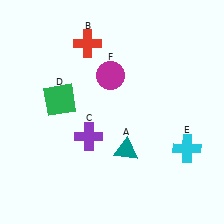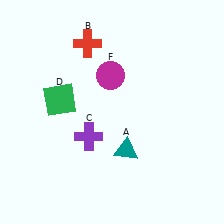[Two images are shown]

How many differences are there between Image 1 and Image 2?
There is 1 difference between the two images.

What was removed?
The cyan cross (E) was removed in Image 2.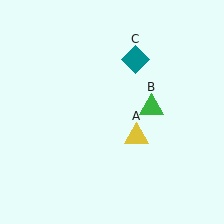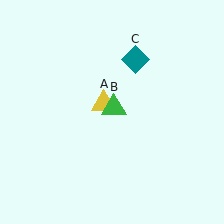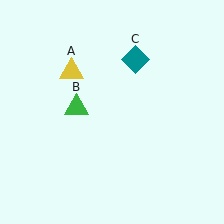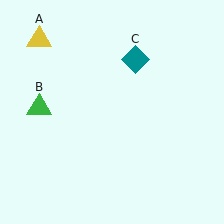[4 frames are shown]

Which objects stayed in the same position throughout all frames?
Teal diamond (object C) remained stationary.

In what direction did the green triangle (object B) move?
The green triangle (object B) moved left.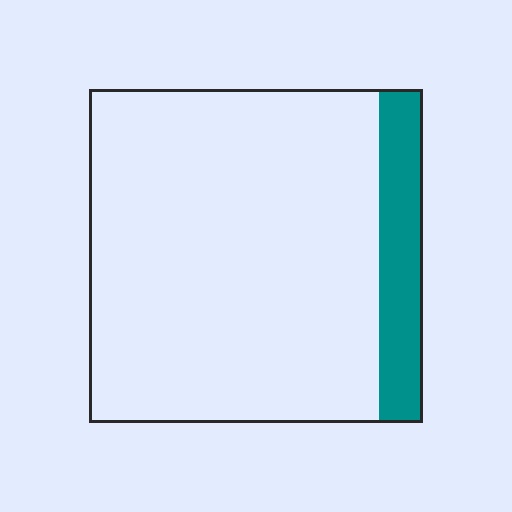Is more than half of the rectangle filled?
No.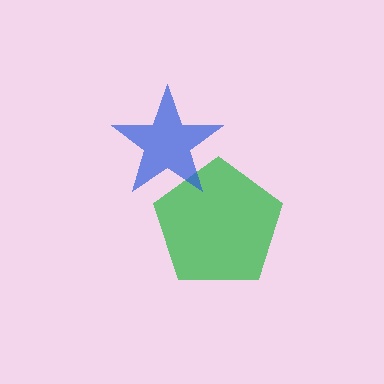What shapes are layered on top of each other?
The layered shapes are: a green pentagon, a blue star.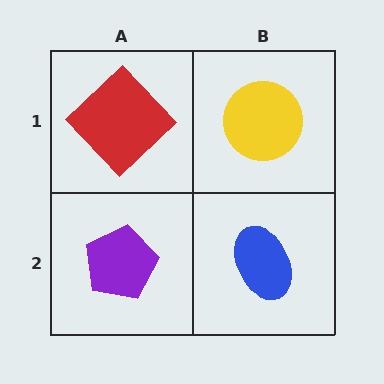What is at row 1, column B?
A yellow circle.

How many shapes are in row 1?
2 shapes.